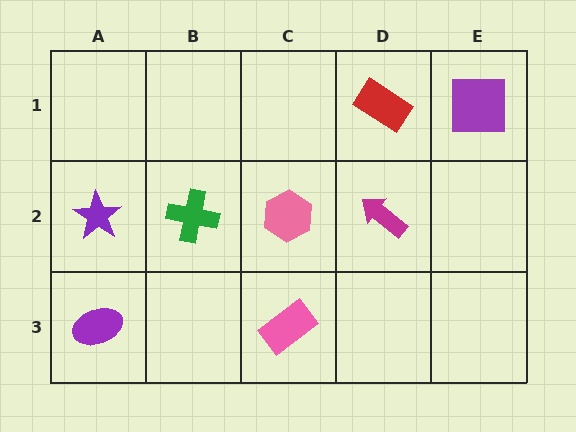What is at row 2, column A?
A purple star.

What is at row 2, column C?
A pink hexagon.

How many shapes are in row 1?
2 shapes.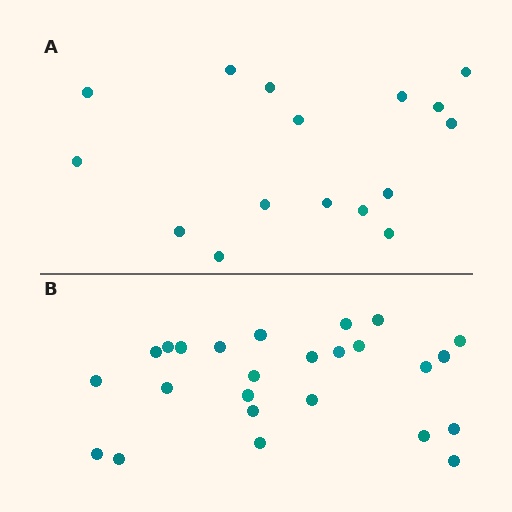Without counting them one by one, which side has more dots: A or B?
Region B (the bottom region) has more dots.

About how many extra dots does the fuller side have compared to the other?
Region B has roughly 8 or so more dots than region A.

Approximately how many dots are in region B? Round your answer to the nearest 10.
About 20 dots. (The exact count is 25, which rounds to 20.)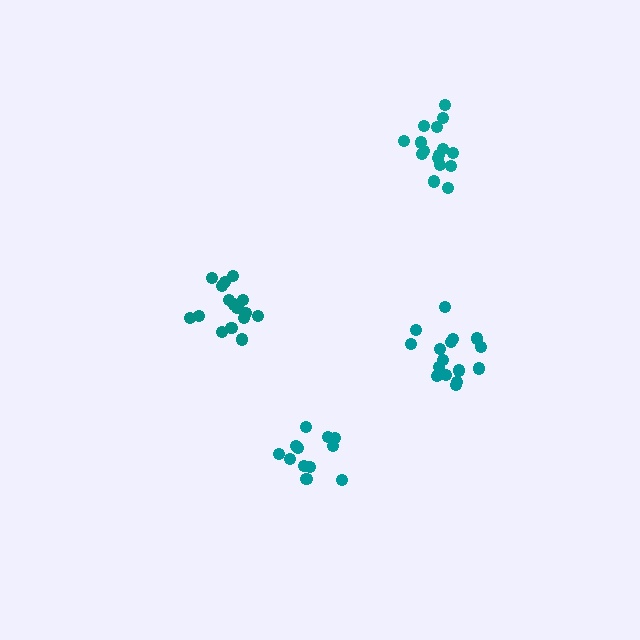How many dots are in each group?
Group 1: 12 dots, Group 2: 16 dots, Group 3: 16 dots, Group 4: 16 dots (60 total).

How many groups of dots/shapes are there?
There are 4 groups.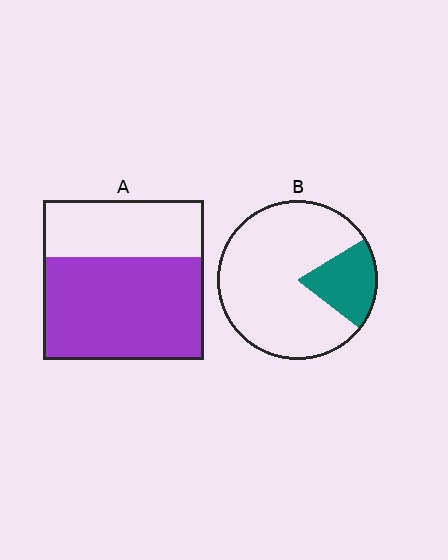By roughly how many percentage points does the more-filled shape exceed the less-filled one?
By roughly 45 percentage points (A over B).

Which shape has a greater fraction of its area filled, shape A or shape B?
Shape A.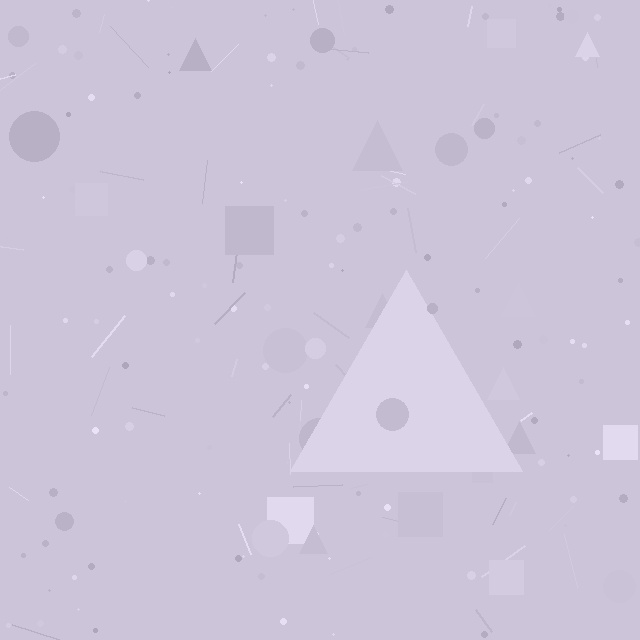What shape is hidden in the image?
A triangle is hidden in the image.